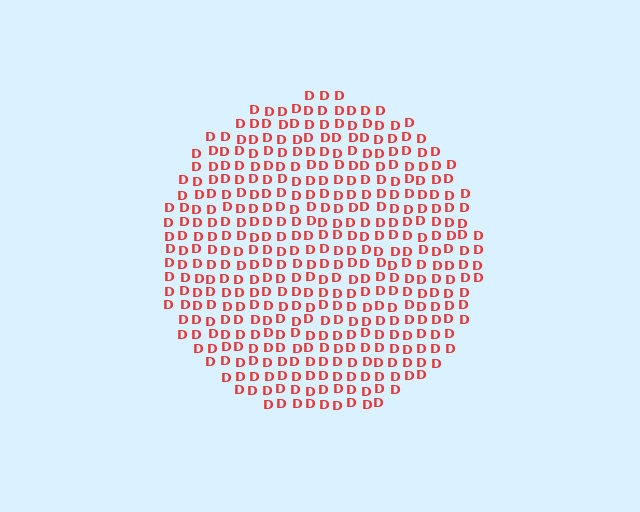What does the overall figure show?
The overall figure shows a circle.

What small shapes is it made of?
It is made of small letter D's.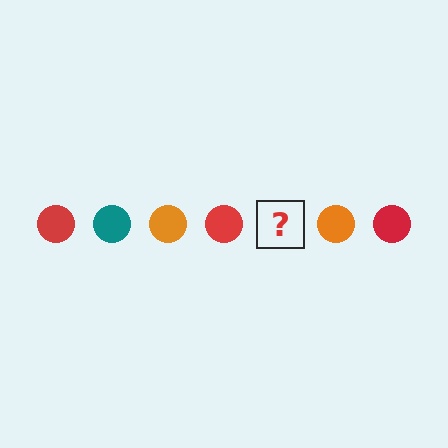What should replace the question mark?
The question mark should be replaced with a teal circle.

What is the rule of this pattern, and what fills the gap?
The rule is that the pattern cycles through red, teal, orange circles. The gap should be filled with a teal circle.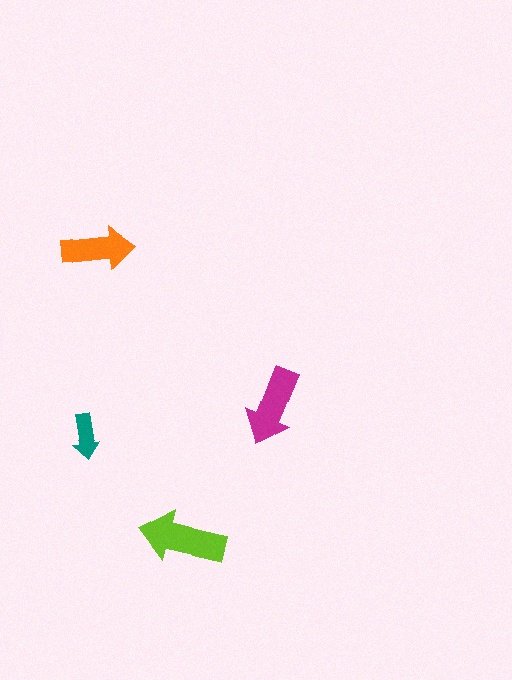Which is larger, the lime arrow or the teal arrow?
The lime one.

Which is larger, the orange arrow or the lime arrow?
The lime one.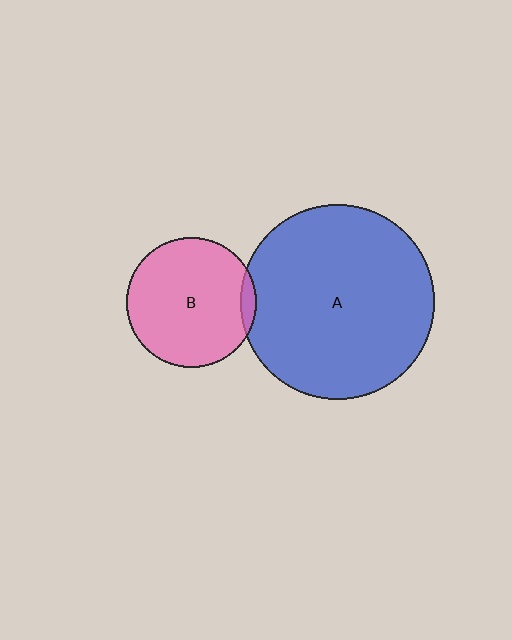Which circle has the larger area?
Circle A (blue).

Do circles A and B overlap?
Yes.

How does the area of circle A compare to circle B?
Approximately 2.2 times.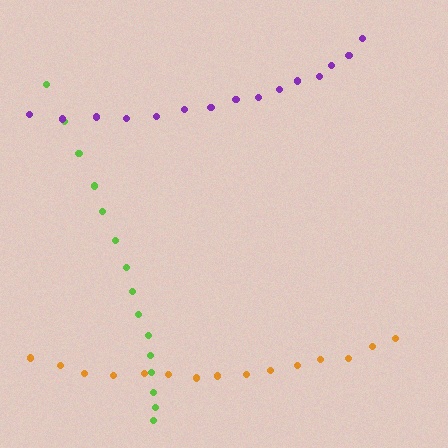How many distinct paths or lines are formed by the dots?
There are 3 distinct paths.